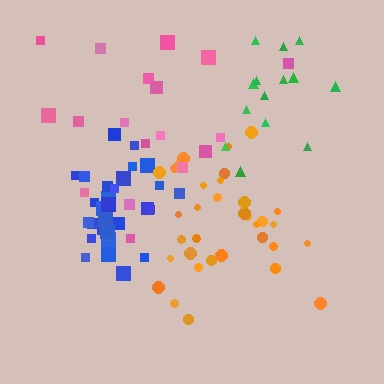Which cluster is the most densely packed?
Blue.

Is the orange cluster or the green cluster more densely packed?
Orange.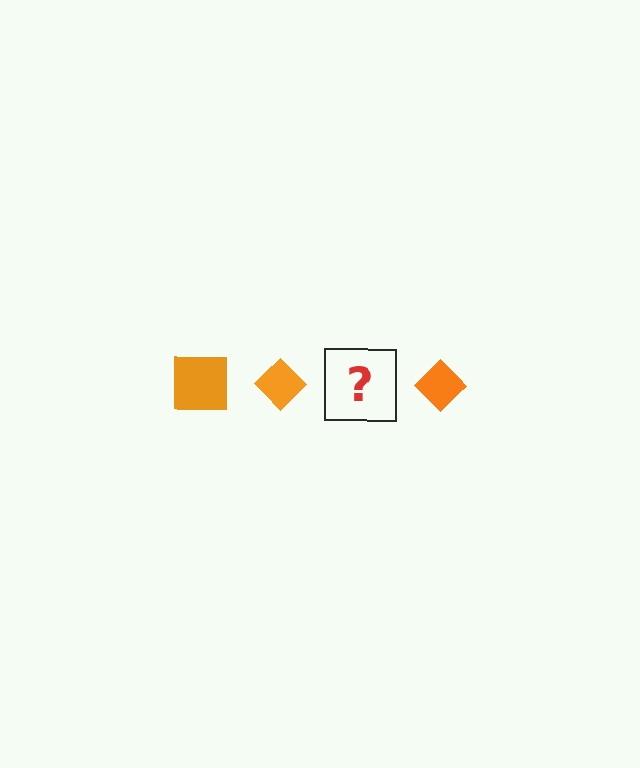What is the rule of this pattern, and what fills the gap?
The rule is that the pattern cycles through square, diamond shapes in orange. The gap should be filled with an orange square.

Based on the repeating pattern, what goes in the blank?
The blank should be an orange square.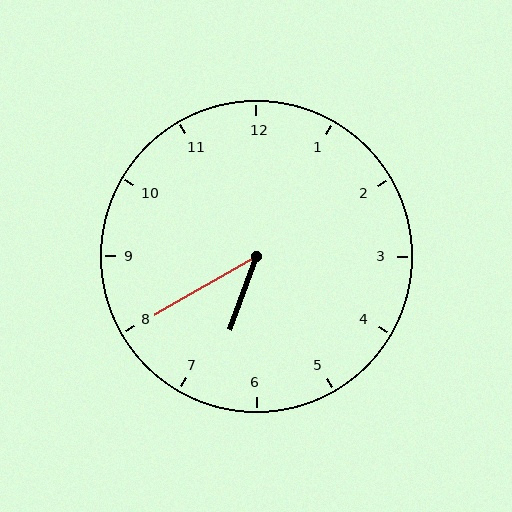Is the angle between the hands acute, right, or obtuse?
It is acute.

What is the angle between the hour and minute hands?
Approximately 40 degrees.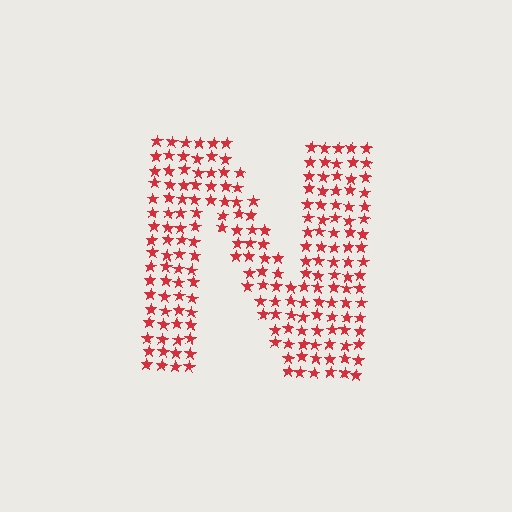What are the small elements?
The small elements are stars.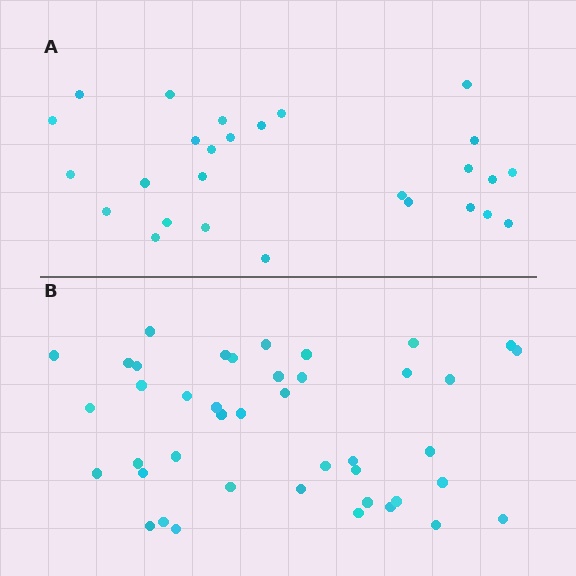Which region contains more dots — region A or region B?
Region B (the bottom region) has more dots.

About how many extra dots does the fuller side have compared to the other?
Region B has approximately 15 more dots than region A.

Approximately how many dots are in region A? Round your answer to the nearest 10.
About 30 dots. (The exact count is 27, which rounds to 30.)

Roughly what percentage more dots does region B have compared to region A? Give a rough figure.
About 55% more.